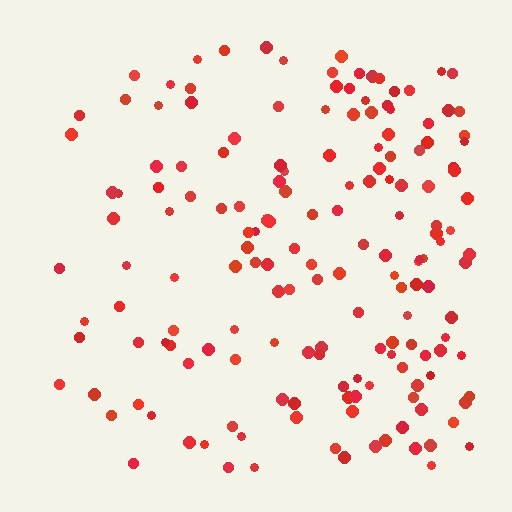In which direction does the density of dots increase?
From left to right, with the right side densest.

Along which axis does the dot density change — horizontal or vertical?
Horizontal.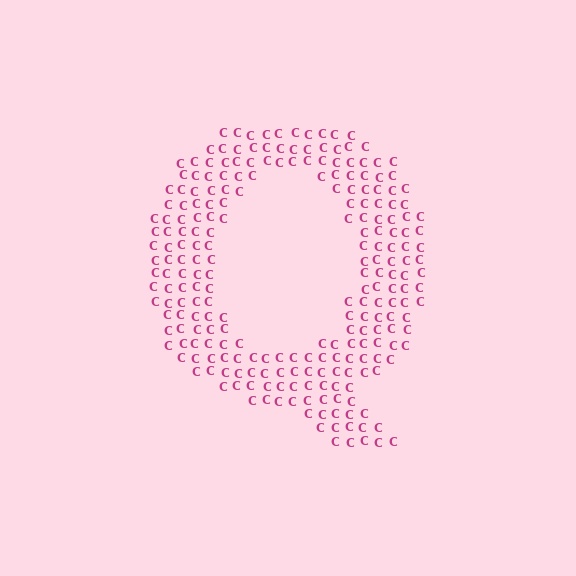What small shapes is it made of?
It is made of small letter C's.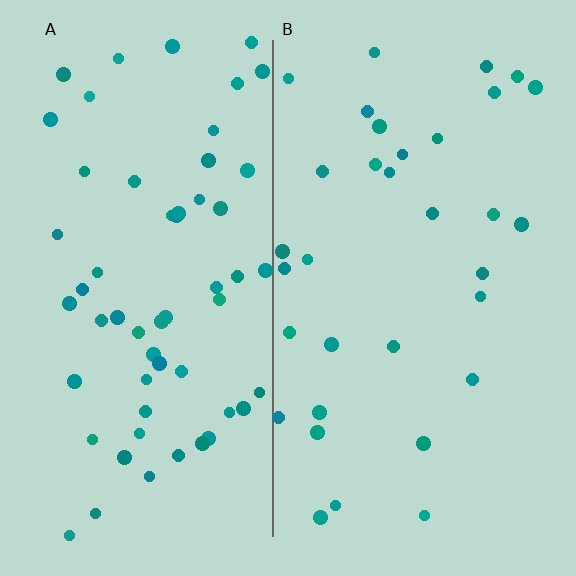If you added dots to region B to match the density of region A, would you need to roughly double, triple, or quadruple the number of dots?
Approximately double.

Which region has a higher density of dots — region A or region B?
A (the left).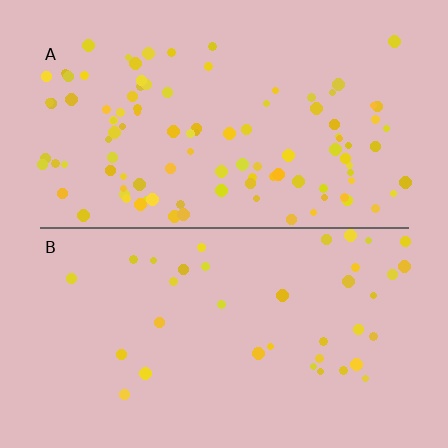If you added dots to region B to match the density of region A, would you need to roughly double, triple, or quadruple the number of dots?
Approximately triple.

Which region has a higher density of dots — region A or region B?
A (the top).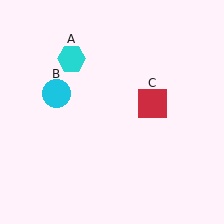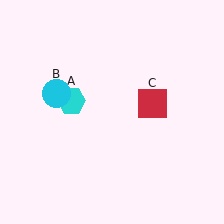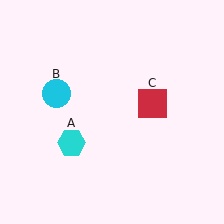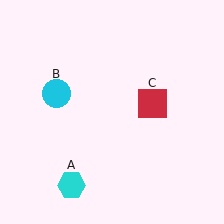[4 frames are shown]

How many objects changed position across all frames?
1 object changed position: cyan hexagon (object A).